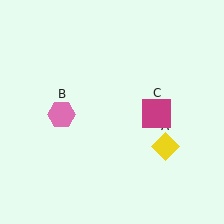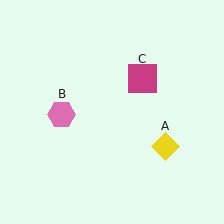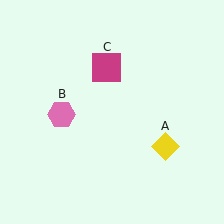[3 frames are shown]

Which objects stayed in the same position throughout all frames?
Yellow diamond (object A) and pink hexagon (object B) remained stationary.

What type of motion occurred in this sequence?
The magenta square (object C) rotated counterclockwise around the center of the scene.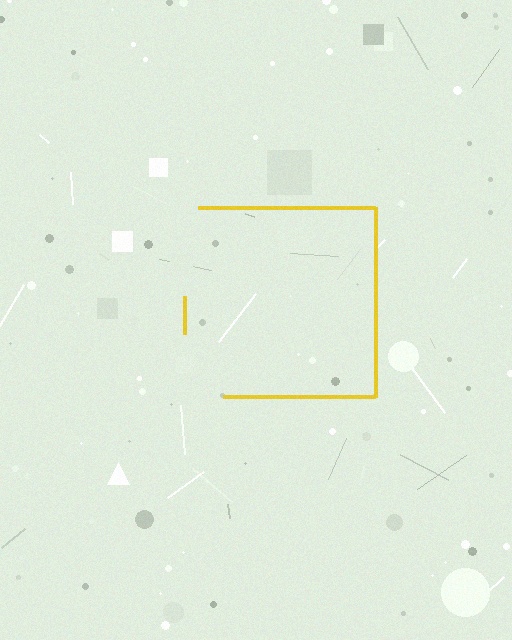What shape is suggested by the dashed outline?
The dashed outline suggests a square.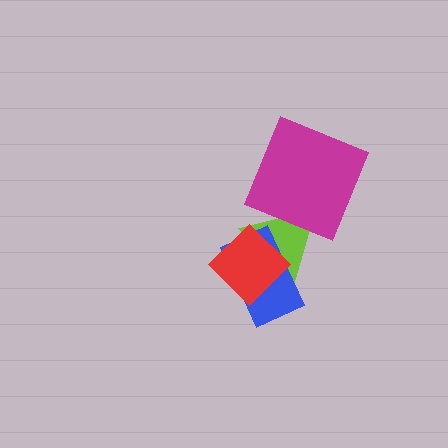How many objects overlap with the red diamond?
2 objects overlap with the red diamond.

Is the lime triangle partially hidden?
Yes, it is partially covered by another shape.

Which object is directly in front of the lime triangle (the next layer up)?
The blue rectangle is directly in front of the lime triangle.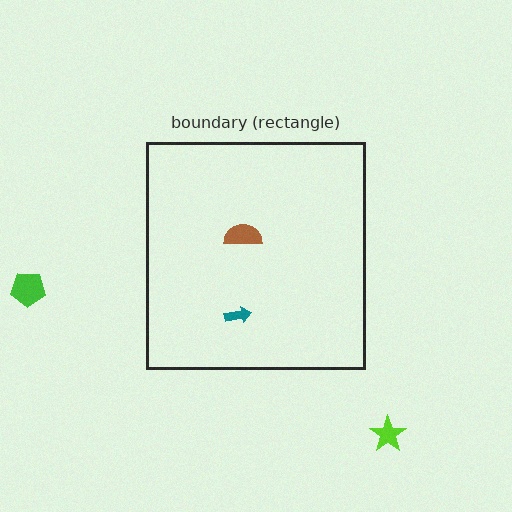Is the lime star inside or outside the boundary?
Outside.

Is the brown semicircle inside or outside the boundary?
Inside.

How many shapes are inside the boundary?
2 inside, 2 outside.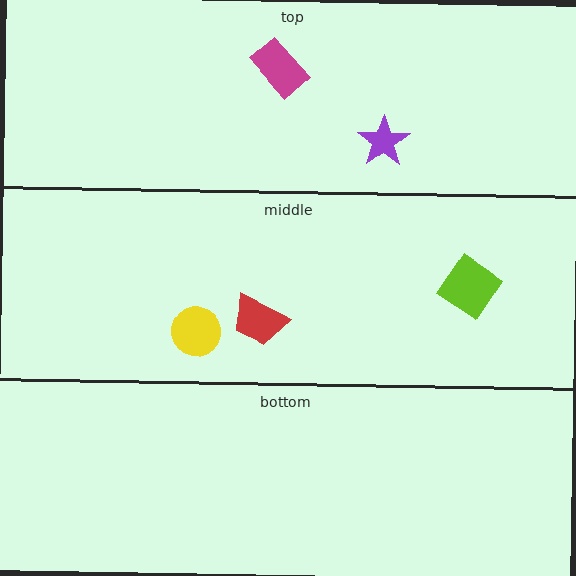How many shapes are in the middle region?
3.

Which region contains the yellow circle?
The middle region.